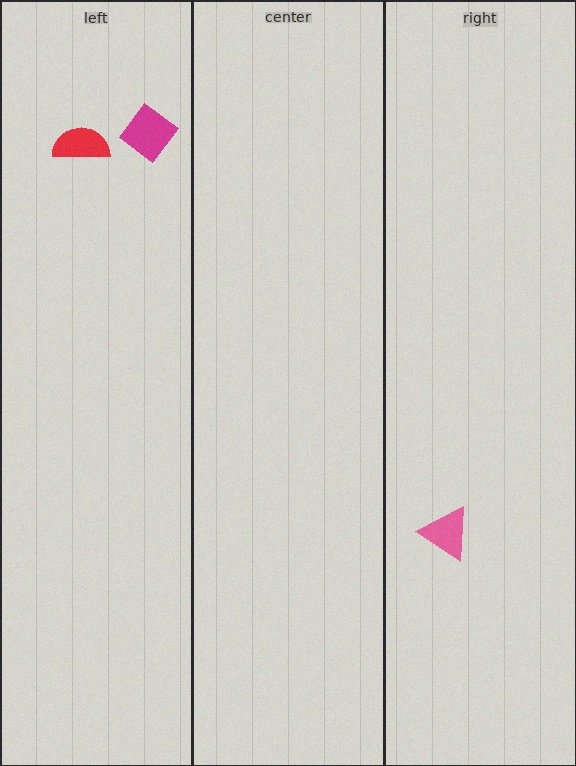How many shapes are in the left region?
2.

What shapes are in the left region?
The magenta diamond, the red semicircle.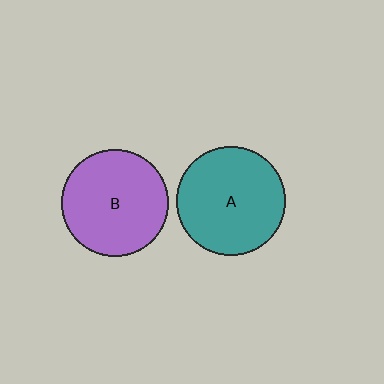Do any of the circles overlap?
No, none of the circles overlap.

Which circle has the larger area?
Circle A (teal).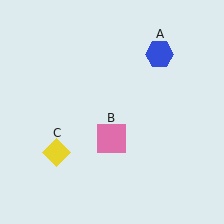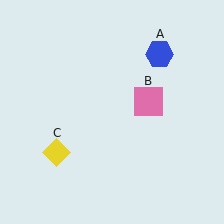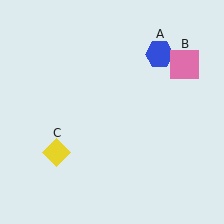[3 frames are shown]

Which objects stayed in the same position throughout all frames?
Blue hexagon (object A) and yellow diamond (object C) remained stationary.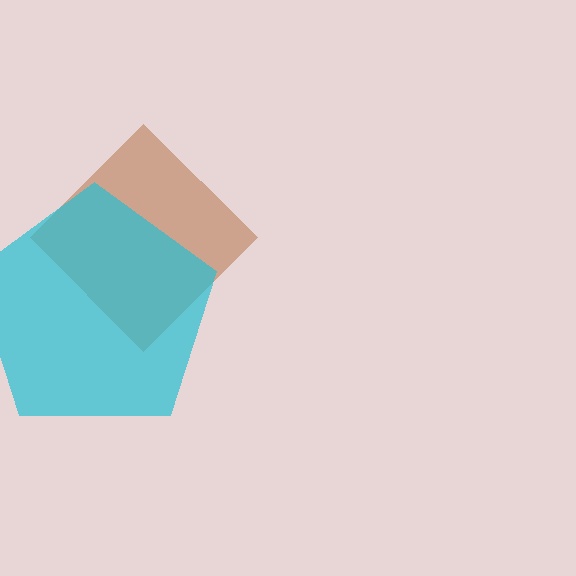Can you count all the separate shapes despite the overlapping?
Yes, there are 2 separate shapes.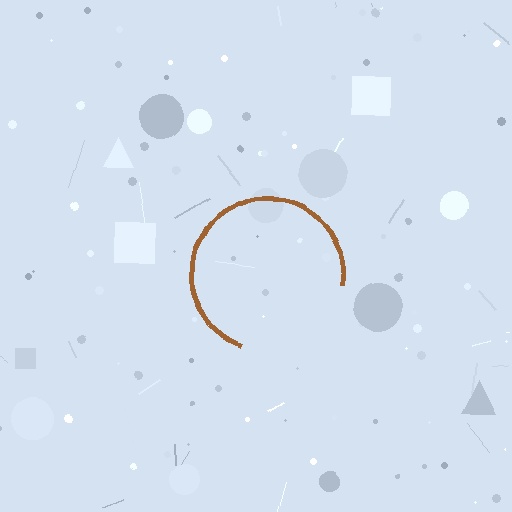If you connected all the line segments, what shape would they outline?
They would outline a circle.